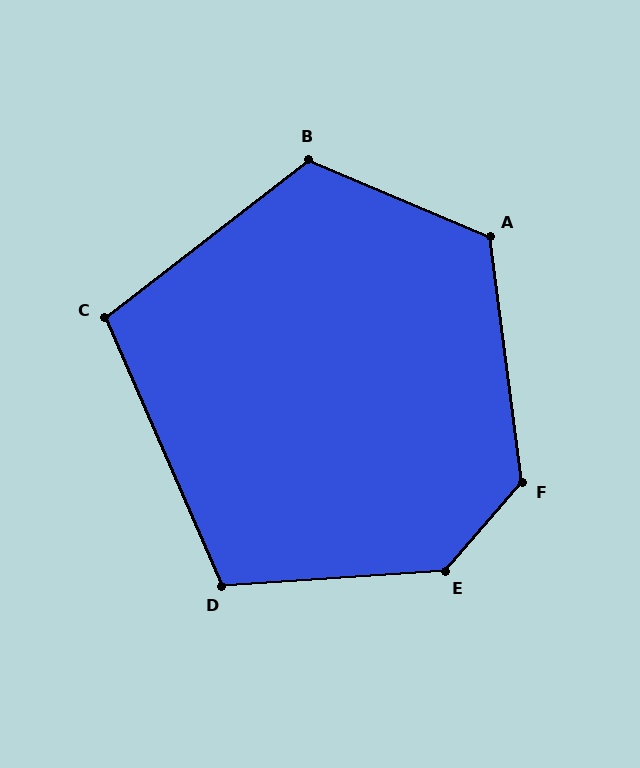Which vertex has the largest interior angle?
E, at approximately 135 degrees.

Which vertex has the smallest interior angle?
C, at approximately 104 degrees.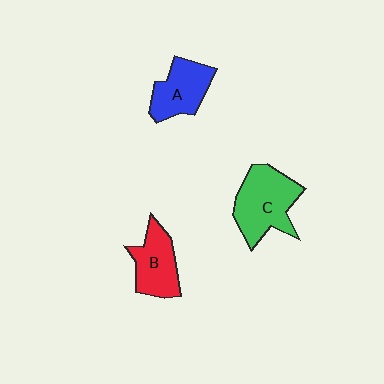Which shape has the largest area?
Shape C (green).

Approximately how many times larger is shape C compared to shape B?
Approximately 1.4 times.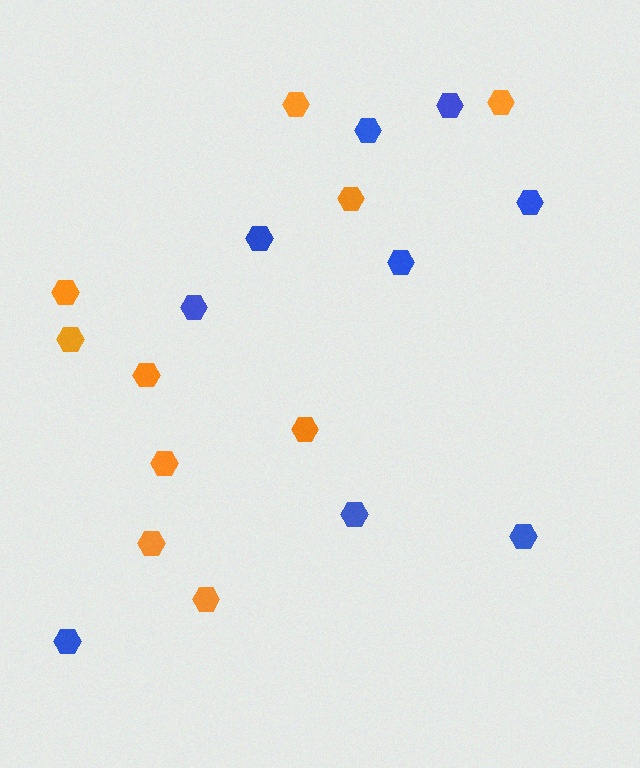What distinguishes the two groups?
There are 2 groups: one group of blue hexagons (9) and one group of orange hexagons (10).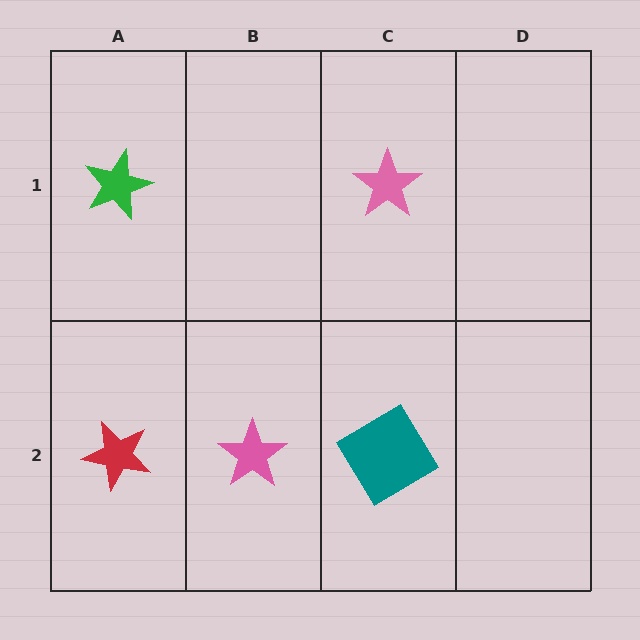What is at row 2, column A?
A red star.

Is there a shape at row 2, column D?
No, that cell is empty.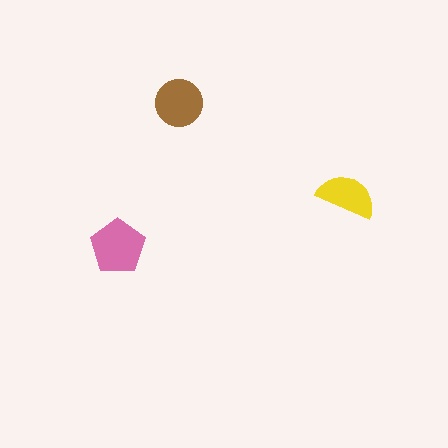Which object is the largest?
The pink pentagon.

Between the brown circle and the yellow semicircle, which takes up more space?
The brown circle.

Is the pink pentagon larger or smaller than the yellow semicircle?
Larger.